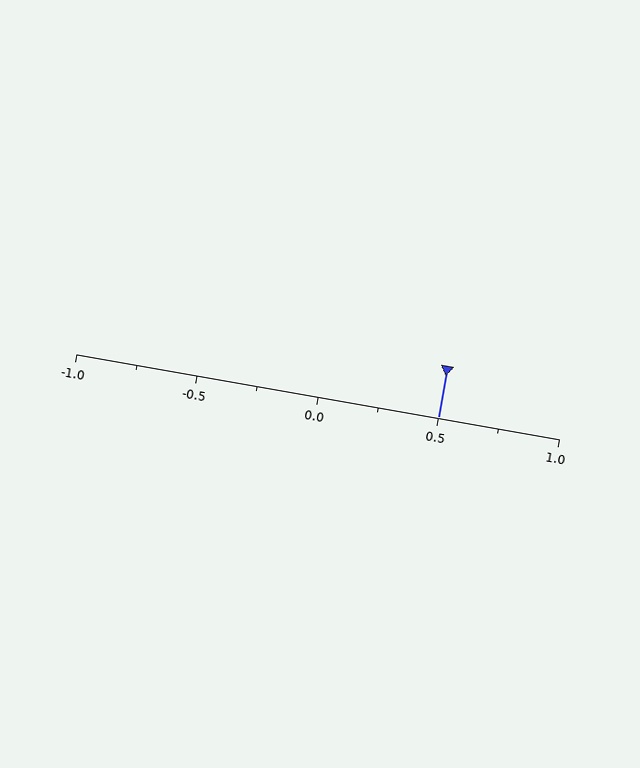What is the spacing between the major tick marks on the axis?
The major ticks are spaced 0.5 apart.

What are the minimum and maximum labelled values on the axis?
The axis runs from -1.0 to 1.0.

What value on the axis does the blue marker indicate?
The marker indicates approximately 0.5.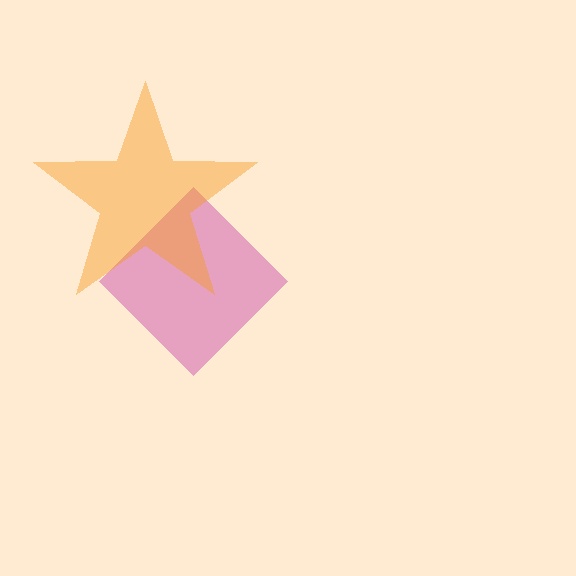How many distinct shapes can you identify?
There are 2 distinct shapes: a magenta diamond, an orange star.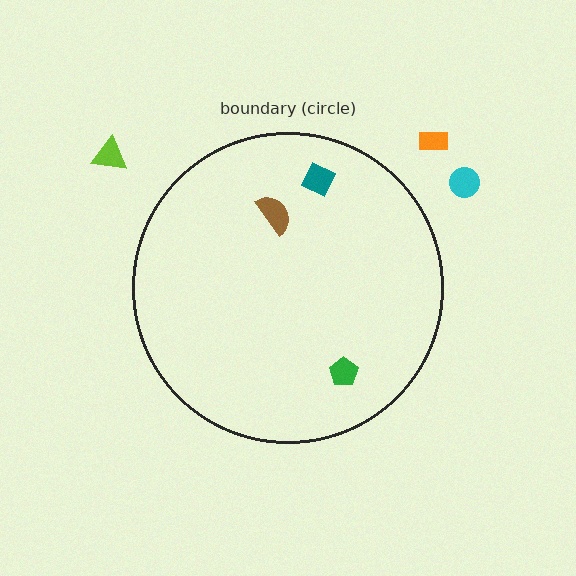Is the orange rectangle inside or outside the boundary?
Outside.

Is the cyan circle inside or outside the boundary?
Outside.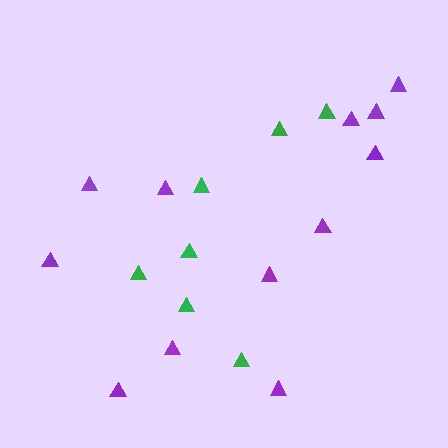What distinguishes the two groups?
There are 2 groups: one group of green triangles (7) and one group of purple triangles (12).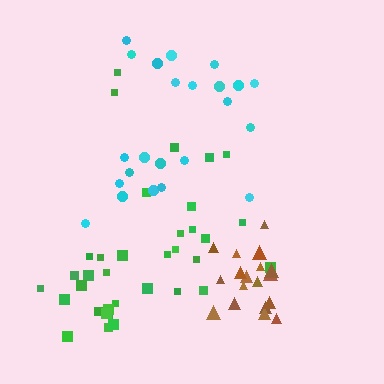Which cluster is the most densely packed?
Brown.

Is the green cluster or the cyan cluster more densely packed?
Green.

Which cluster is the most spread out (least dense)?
Cyan.